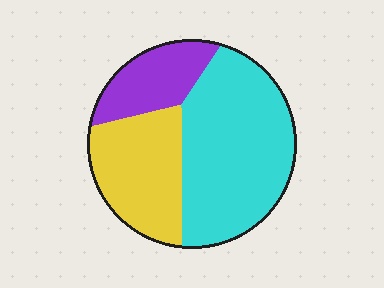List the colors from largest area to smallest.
From largest to smallest: cyan, yellow, purple.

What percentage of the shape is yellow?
Yellow covers roughly 30% of the shape.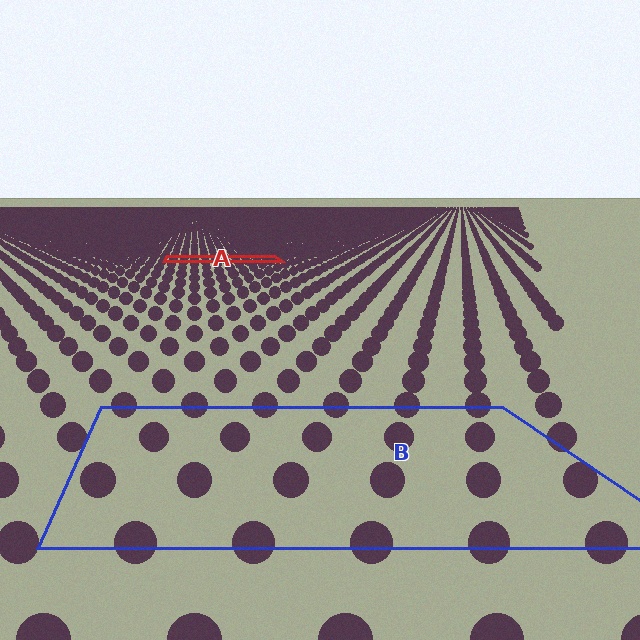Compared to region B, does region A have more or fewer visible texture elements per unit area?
Region A has more texture elements per unit area — they are packed more densely because it is farther away.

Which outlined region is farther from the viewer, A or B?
Region A is farther from the viewer — the texture elements inside it appear smaller and more densely packed.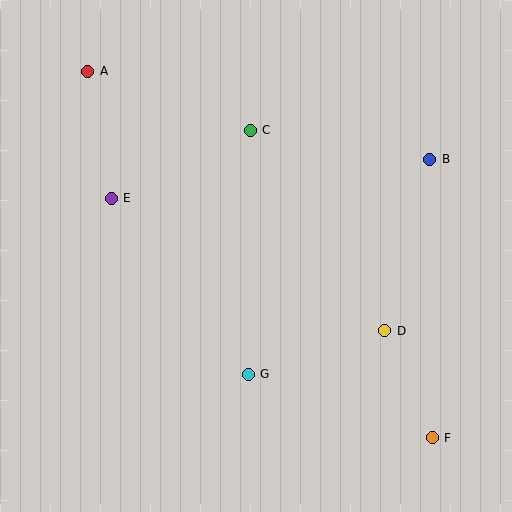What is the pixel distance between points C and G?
The distance between C and G is 244 pixels.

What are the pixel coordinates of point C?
Point C is at (250, 130).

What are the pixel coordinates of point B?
Point B is at (430, 159).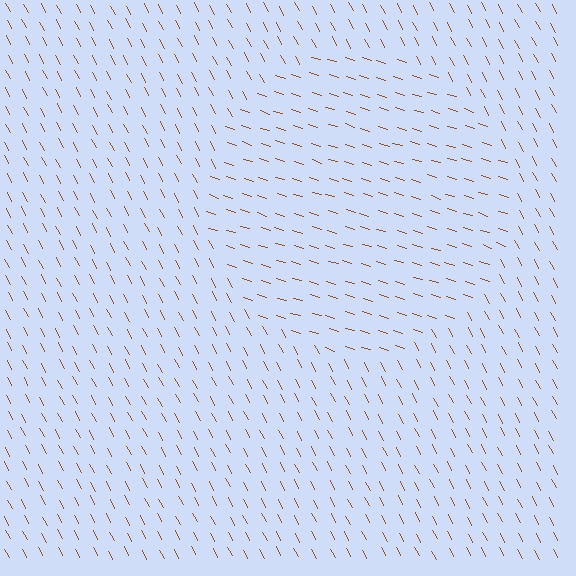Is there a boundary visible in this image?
Yes, there is a texture boundary formed by a change in line orientation.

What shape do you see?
I see a circle.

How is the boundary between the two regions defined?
The boundary is defined purely by a change in line orientation (approximately 45 degrees difference). All lines are the same color and thickness.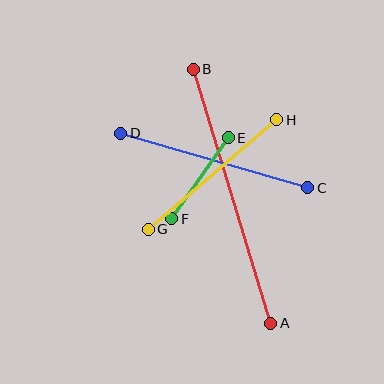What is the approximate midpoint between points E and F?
The midpoint is at approximately (200, 178) pixels.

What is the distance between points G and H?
The distance is approximately 169 pixels.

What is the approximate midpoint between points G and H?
The midpoint is at approximately (212, 174) pixels.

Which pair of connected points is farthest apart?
Points A and B are farthest apart.